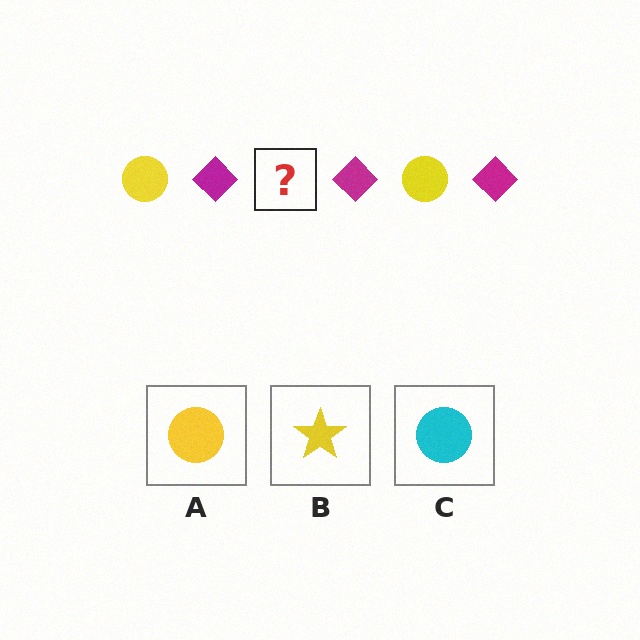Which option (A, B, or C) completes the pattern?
A.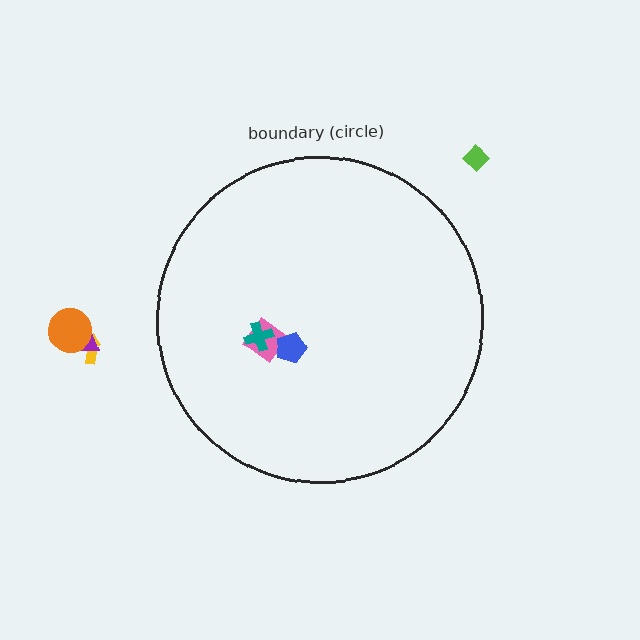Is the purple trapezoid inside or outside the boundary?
Outside.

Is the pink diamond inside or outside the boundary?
Inside.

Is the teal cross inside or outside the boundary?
Inside.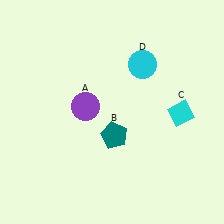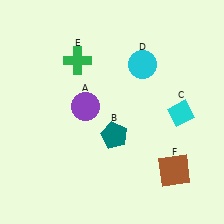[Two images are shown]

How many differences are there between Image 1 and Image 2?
There are 2 differences between the two images.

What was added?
A green cross (E), a brown square (F) were added in Image 2.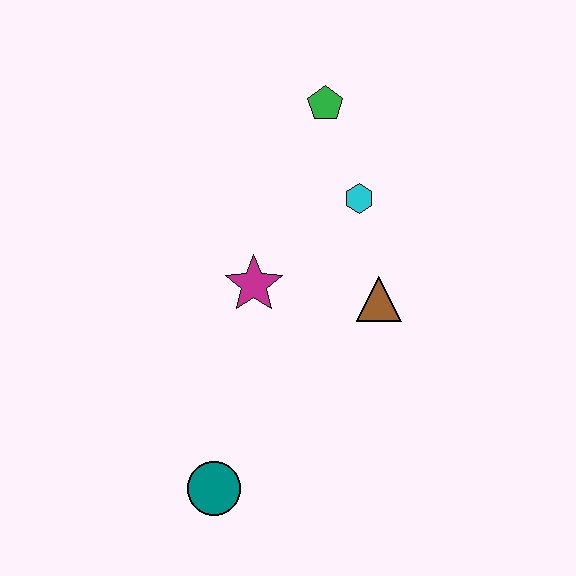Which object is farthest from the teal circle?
The green pentagon is farthest from the teal circle.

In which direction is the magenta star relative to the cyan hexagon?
The magenta star is to the left of the cyan hexagon.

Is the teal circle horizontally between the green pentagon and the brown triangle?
No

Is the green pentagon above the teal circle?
Yes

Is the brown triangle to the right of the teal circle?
Yes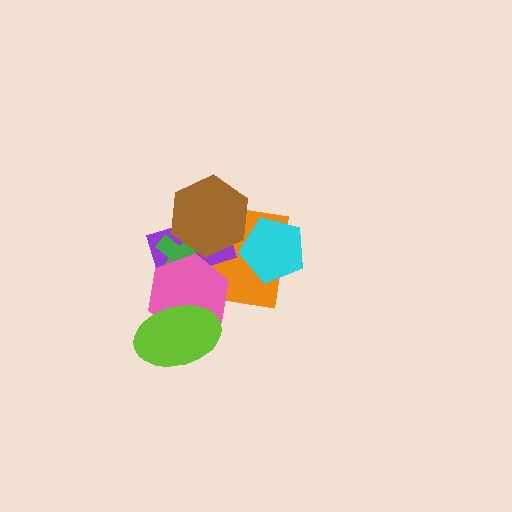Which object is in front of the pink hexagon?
The lime ellipse is in front of the pink hexagon.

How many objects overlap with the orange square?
5 objects overlap with the orange square.